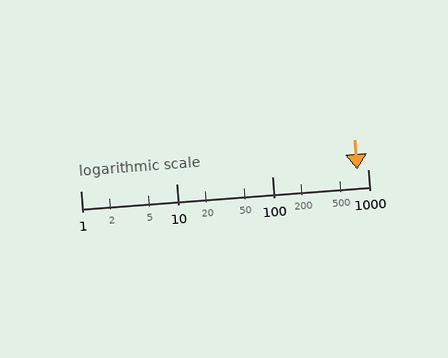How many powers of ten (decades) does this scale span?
The scale spans 3 decades, from 1 to 1000.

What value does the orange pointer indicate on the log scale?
The pointer indicates approximately 770.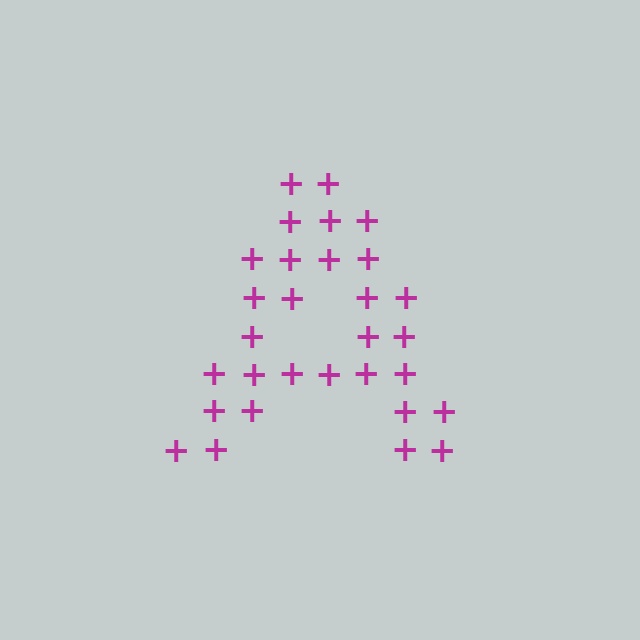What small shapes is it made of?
It is made of small plus signs.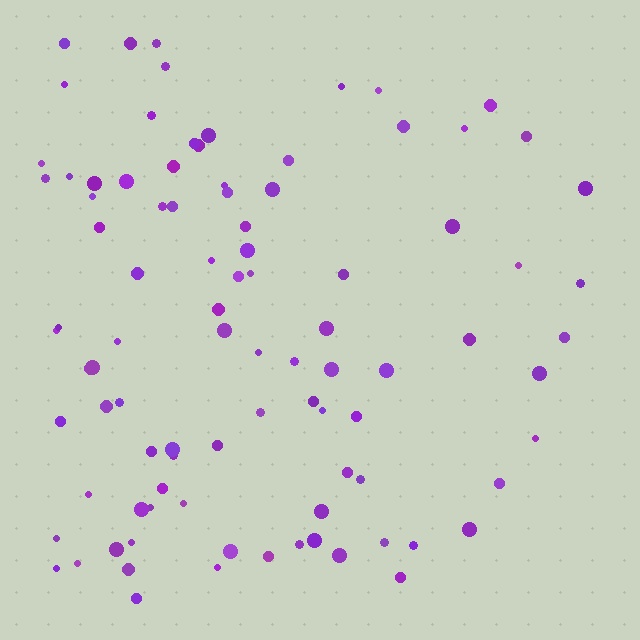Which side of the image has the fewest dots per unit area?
The right.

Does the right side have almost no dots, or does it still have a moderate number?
Still a moderate number, just noticeably fewer than the left.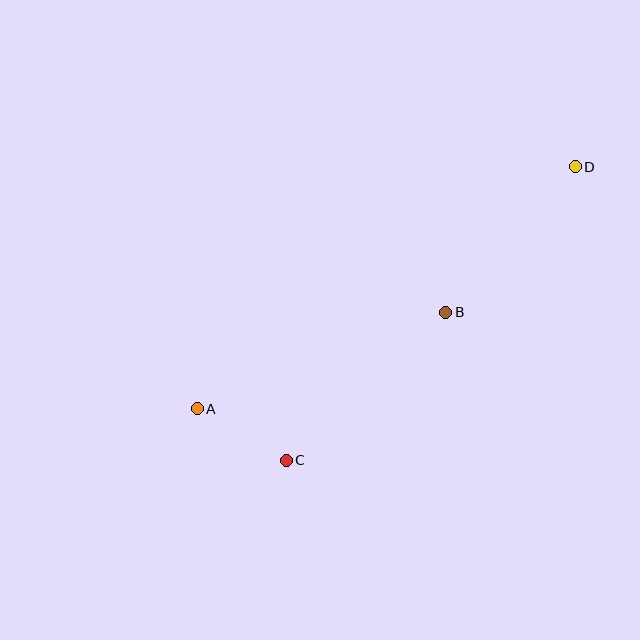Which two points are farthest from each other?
Points A and D are farthest from each other.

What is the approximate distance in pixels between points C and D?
The distance between C and D is approximately 412 pixels.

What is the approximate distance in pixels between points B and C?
The distance between B and C is approximately 217 pixels.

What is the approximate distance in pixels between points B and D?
The distance between B and D is approximately 195 pixels.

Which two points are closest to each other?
Points A and C are closest to each other.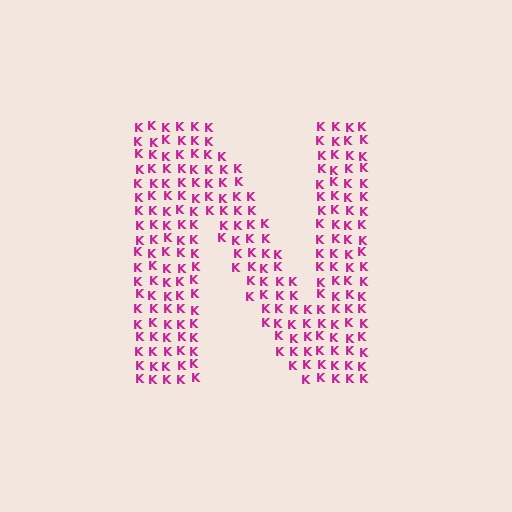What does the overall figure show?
The overall figure shows the letter N.